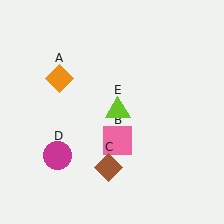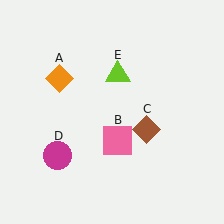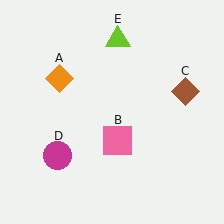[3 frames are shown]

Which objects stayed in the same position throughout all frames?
Orange diamond (object A) and pink square (object B) and magenta circle (object D) remained stationary.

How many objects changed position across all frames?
2 objects changed position: brown diamond (object C), lime triangle (object E).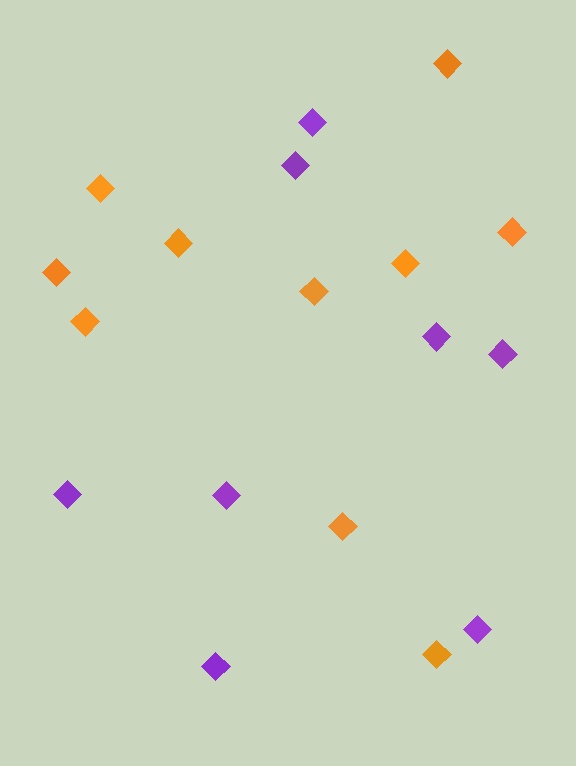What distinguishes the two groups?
There are 2 groups: one group of purple diamonds (8) and one group of orange diamonds (10).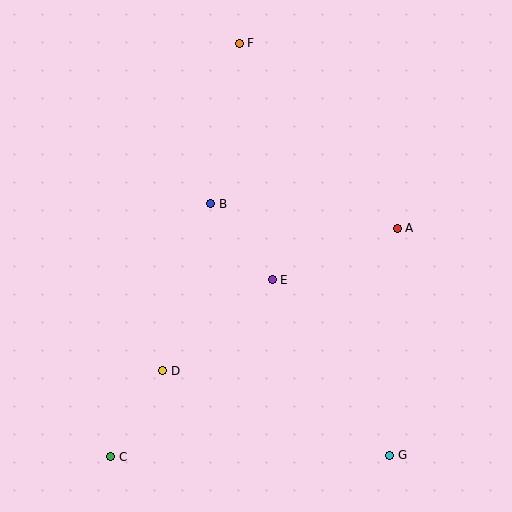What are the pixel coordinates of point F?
Point F is at (239, 43).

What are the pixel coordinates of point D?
Point D is at (163, 371).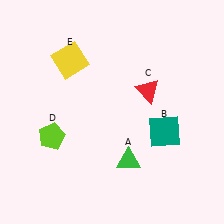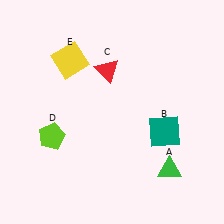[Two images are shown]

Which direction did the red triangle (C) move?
The red triangle (C) moved left.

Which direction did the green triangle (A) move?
The green triangle (A) moved right.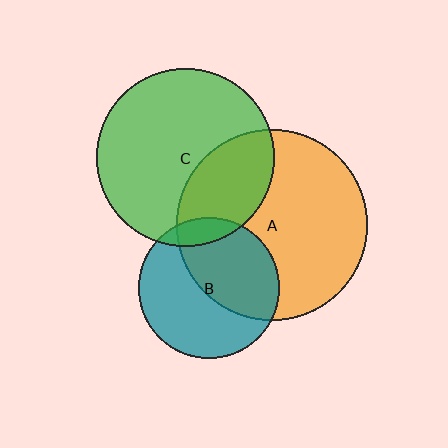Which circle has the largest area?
Circle A (orange).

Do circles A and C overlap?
Yes.